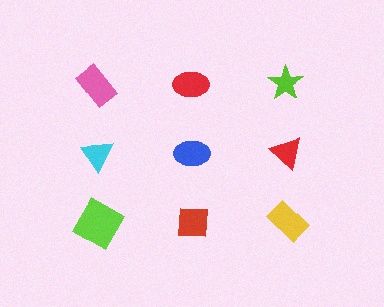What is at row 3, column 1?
A lime square.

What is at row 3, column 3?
A yellow rectangle.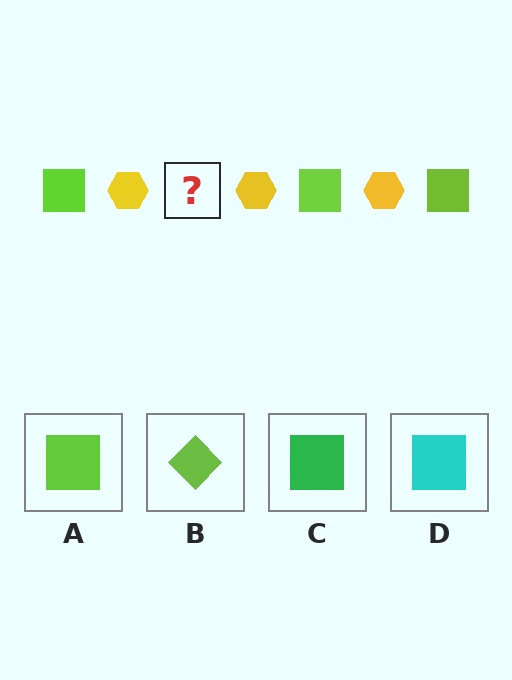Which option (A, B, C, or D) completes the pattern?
A.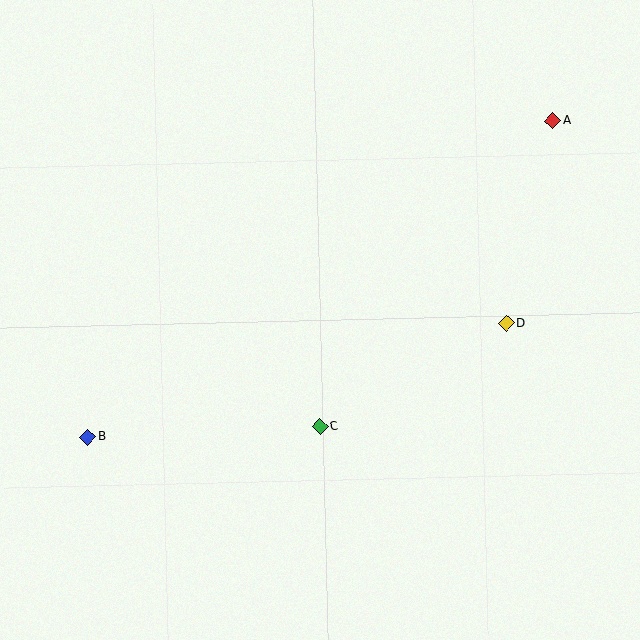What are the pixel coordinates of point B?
Point B is at (87, 437).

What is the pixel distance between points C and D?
The distance between C and D is 213 pixels.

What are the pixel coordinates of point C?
Point C is at (320, 426).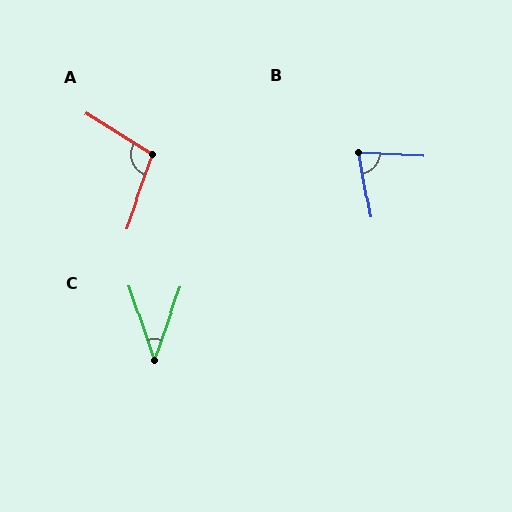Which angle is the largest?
A, at approximately 102 degrees.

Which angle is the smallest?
C, at approximately 38 degrees.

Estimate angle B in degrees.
Approximately 77 degrees.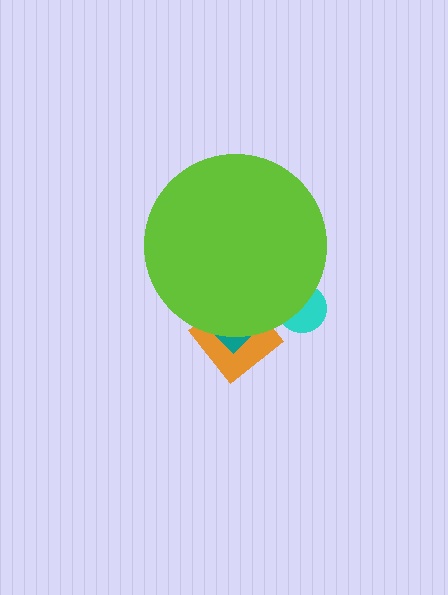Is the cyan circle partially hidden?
Yes, the cyan circle is partially hidden behind the lime circle.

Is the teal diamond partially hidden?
Yes, the teal diamond is partially hidden behind the lime circle.